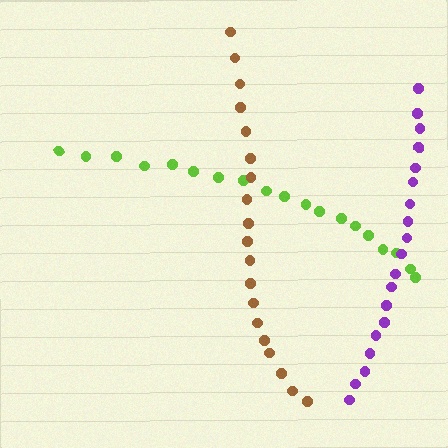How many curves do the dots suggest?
There are 3 distinct paths.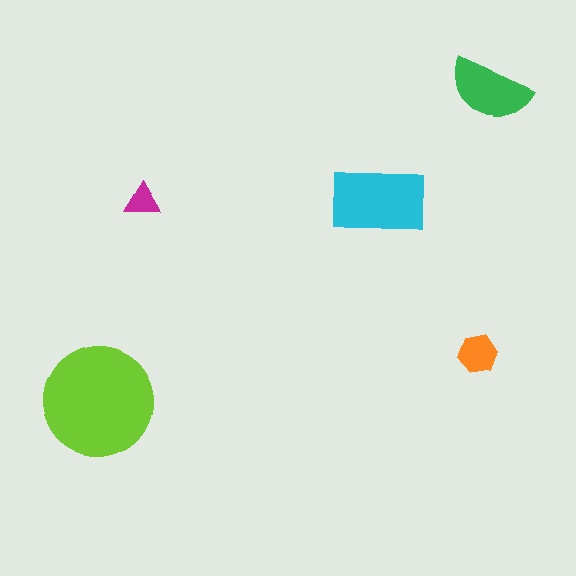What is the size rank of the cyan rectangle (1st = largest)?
2nd.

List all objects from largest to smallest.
The lime circle, the cyan rectangle, the green semicircle, the orange hexagon, the magenta triangle.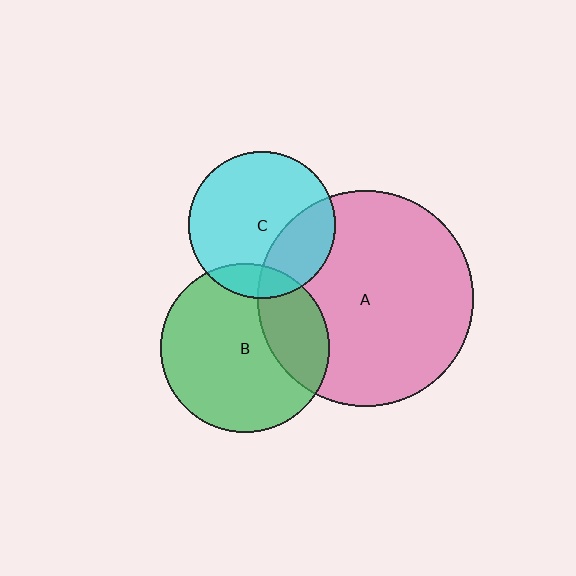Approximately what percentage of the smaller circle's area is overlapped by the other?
Approximately 30%.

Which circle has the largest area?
Circle A (pink).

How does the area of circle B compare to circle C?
Approximately 1.3 times.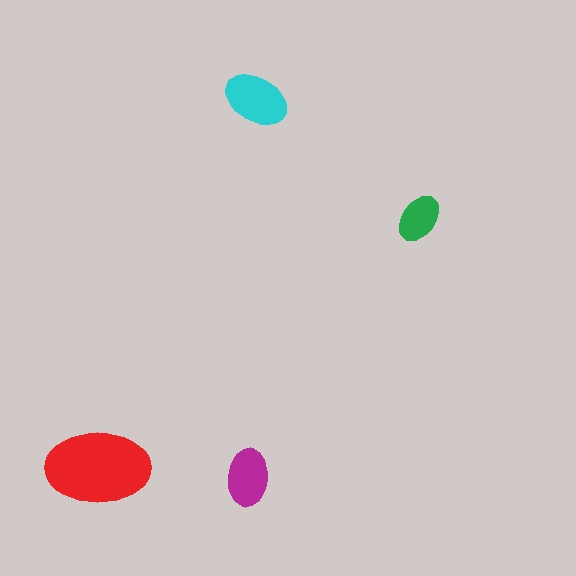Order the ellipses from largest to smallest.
the red one, the cyan one, the magenta one, the green one.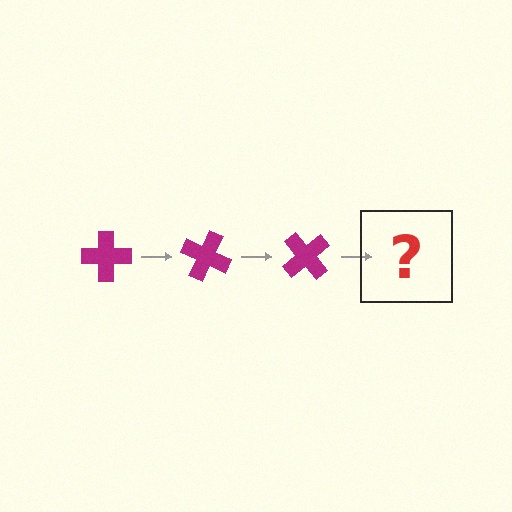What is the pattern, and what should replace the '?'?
The pattern is that the cross rotates 25 degrees each step. The '?' should be a magenta cross rotated 75 degrees.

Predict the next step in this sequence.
The next step is a magenta cross rotated 75 degrees.